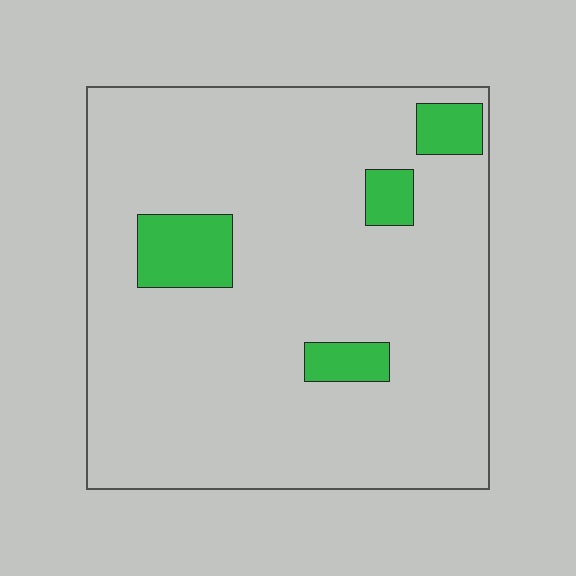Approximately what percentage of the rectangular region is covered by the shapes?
Approximately 10%.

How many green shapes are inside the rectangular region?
4.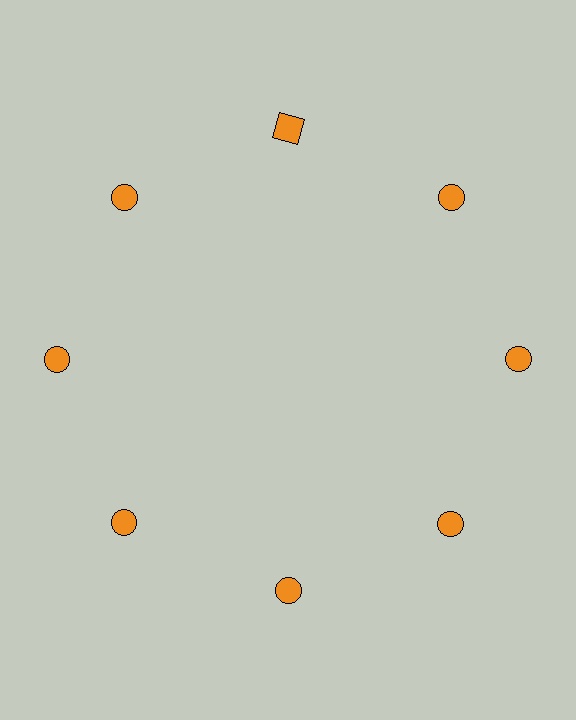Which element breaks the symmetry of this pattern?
The orange square at roughly the 12 o'clock position breaks the symmetry. All other shapes are orange circles.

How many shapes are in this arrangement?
There are 8 shapes arranged in a ring pattern.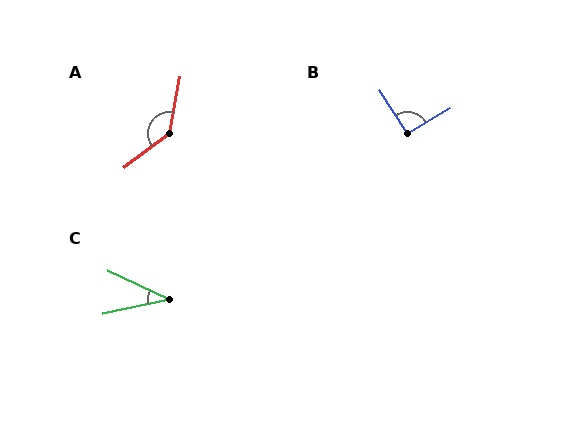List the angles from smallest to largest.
C (37°), B (92°), A (137°).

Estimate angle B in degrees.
Approximately 92 degrees.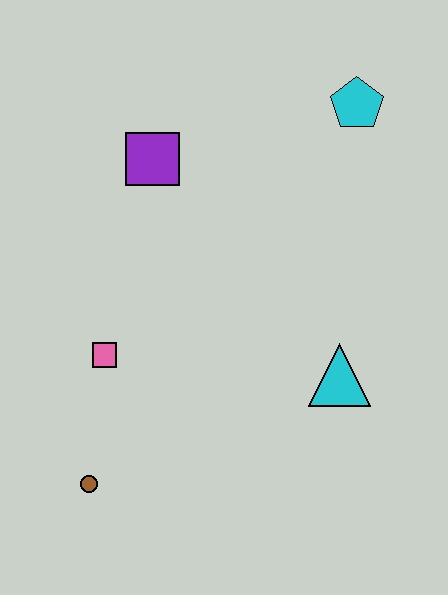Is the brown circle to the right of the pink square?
No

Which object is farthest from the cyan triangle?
The purple square is farthest from the cyan triangle.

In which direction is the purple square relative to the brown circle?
The purple square is above the brown circle.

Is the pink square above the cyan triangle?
Yes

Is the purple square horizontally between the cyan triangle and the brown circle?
Yes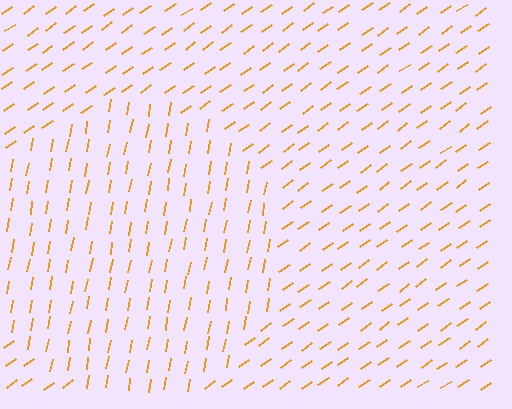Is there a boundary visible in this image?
Yes, there is a texture boundary formed by a change in line orientation.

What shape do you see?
I see a circle.